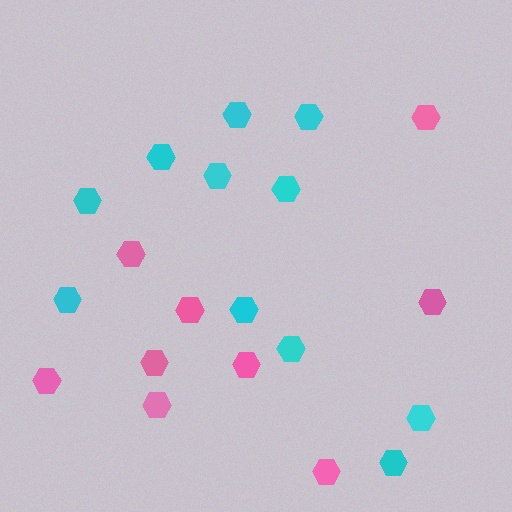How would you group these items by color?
There are 2 groups: one group of pink hexagons (9) and one group of cyan hexagons (11).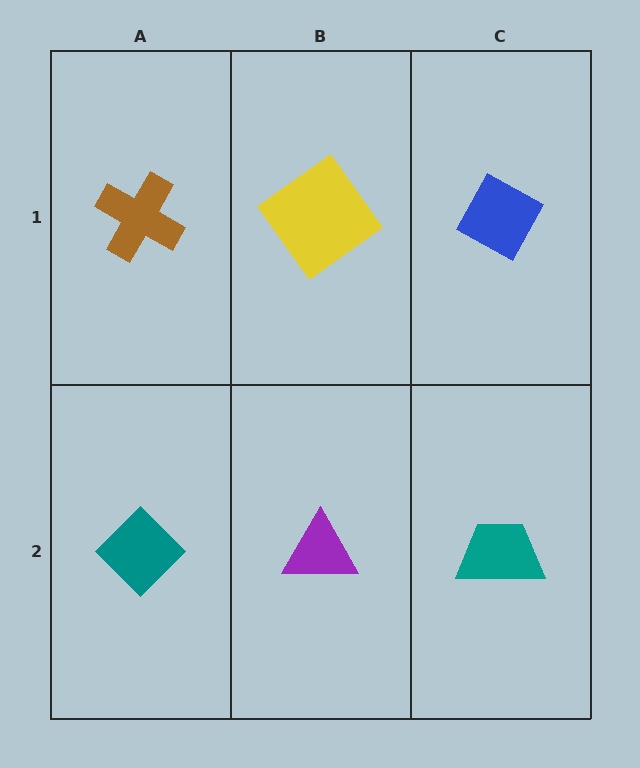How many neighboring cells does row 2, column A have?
2.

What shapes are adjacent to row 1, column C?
A teal trapezoid (row 2, column C), a yellow diamond (row 1, column B).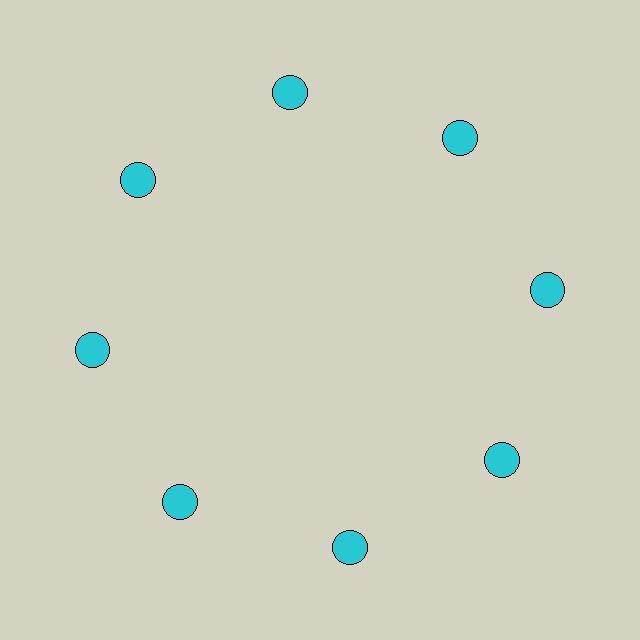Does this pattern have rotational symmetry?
Yes, this pattern has 8-fold rotational symmetry. It looks the same after rotating 45 degrees around the center.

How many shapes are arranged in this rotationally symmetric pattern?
There are 8 shapes, arranged in 8 groups of 1.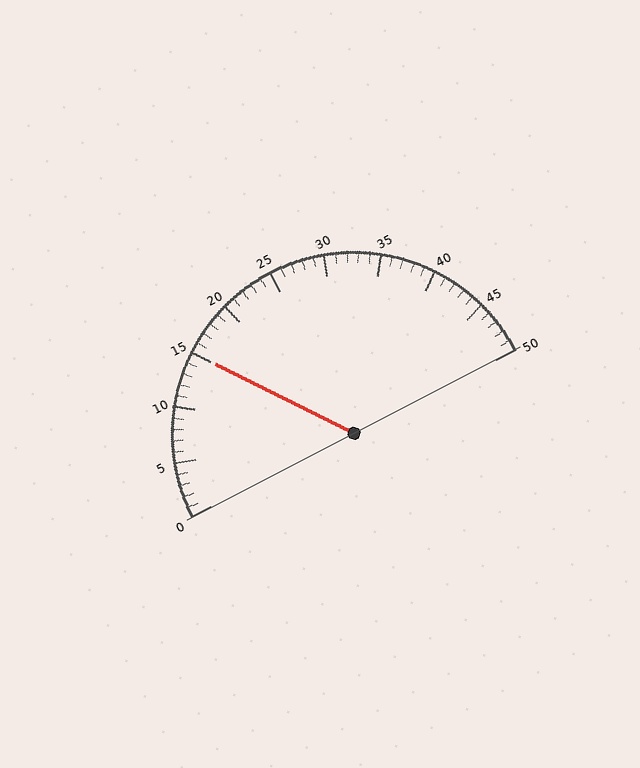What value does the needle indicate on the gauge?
The needle indicates approximately 15.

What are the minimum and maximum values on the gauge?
The gauge ranges from 0 to 50.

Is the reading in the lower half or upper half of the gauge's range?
The reading is in the lower half of the range (0 to 50).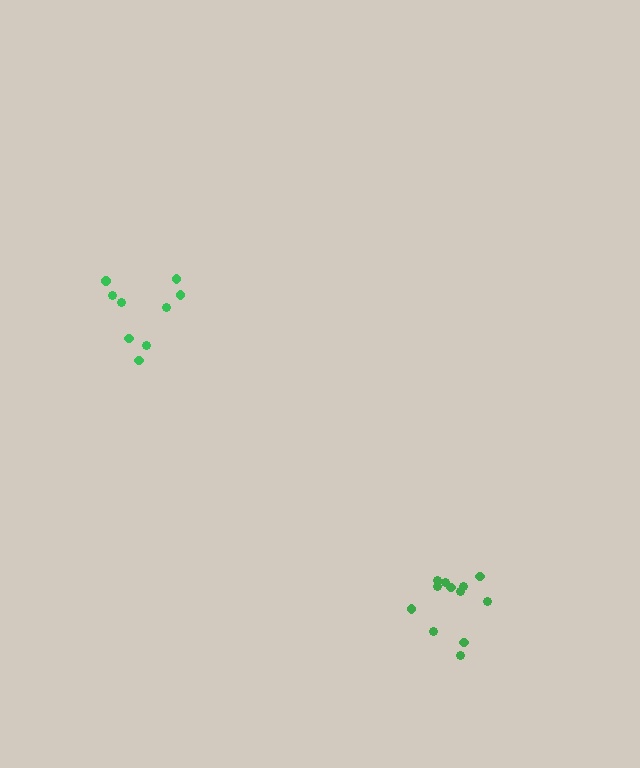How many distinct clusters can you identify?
There are 2 distinct clusters.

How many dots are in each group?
Group 1: 12 dots, Group 2: 9 dots (21 total).